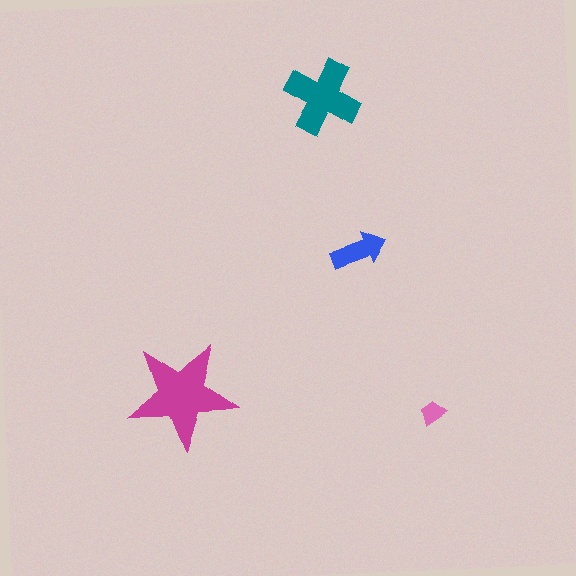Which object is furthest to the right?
The pink trapezoid is rightmost.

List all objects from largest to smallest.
The magenta star, the teal cross, the blue arrow, the pink trapezoid.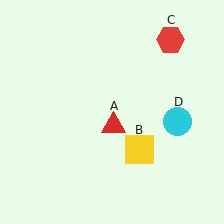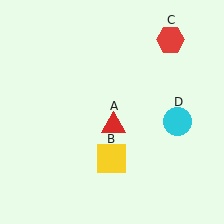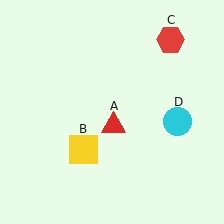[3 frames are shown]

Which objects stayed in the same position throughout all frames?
Red triangle (object A) and red hexagon (object C) and cyan circle (object D) remained stationary.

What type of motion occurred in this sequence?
The yellow square (object B) rotated clockwise around the center of the scene.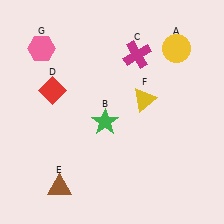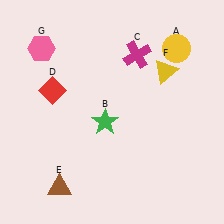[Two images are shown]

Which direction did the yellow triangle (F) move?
The yellow triangle (F) moved up.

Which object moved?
The yellow triangle (F) moved up.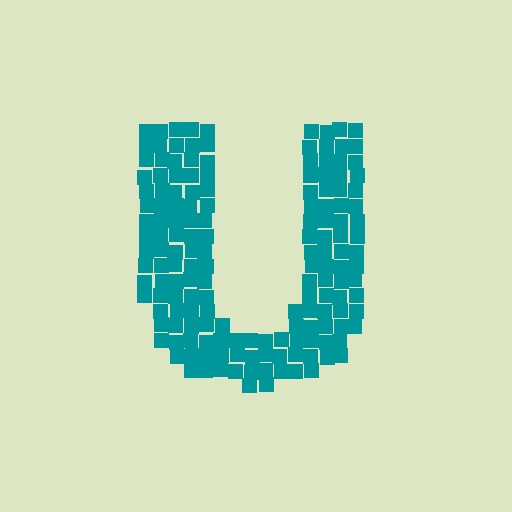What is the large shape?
The large shape is the letter U.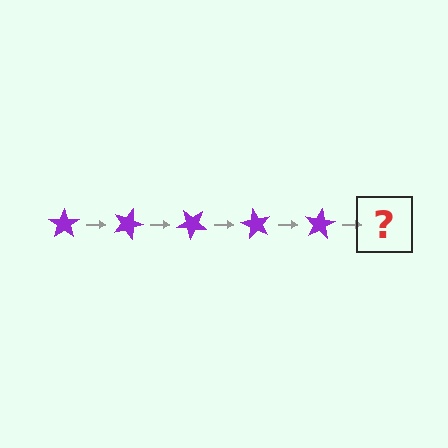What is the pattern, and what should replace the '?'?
The pattern is that the star rotates 20 degrees each step. The '?' should be a purple star rotated 100 degrees.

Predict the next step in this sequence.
The next step is a purple star rotated 100 degrees.